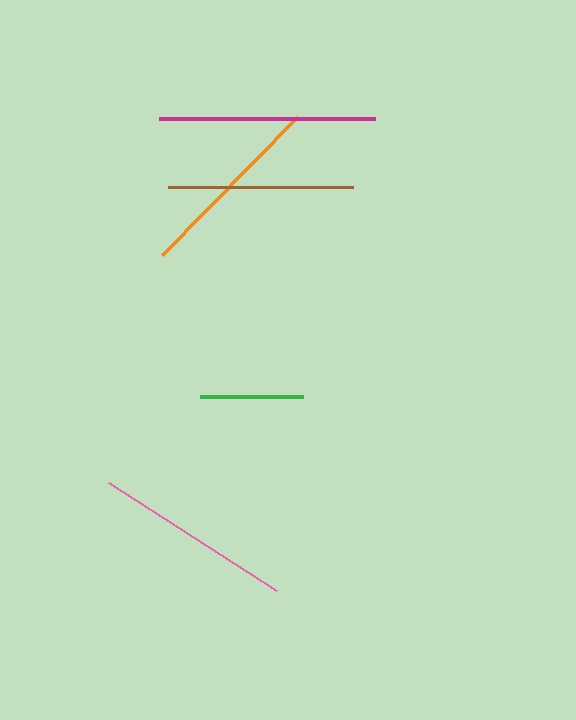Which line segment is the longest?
The magenta line is the longest at approximately 216 pixels.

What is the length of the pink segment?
The pink segment is approximately 200 pixels long.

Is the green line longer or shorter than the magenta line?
The magenta line is longer than the green line.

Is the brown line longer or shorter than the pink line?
The pink line is longer than the brown line.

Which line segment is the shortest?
The green line is the shortest at approximately 103 pixels.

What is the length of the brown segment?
The brown segment is approximately 185 pixels long.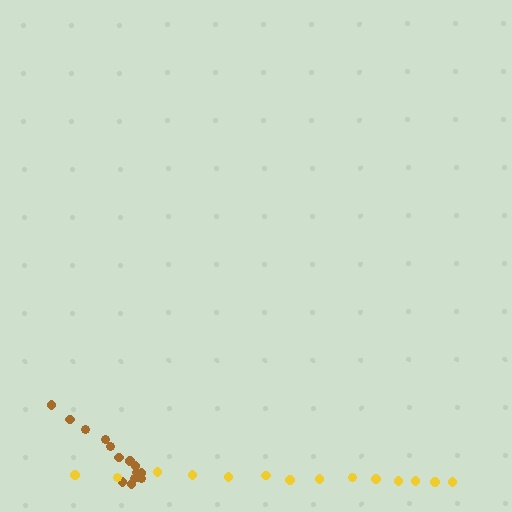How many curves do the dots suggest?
There are 2 distinct paths.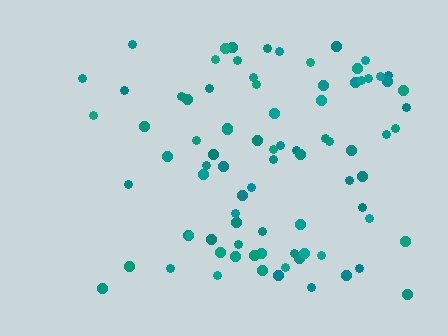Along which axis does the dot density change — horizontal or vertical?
Horizontal.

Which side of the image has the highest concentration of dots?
The right.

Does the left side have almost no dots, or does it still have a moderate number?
Still a moderate number, just noticeably fewer than the right.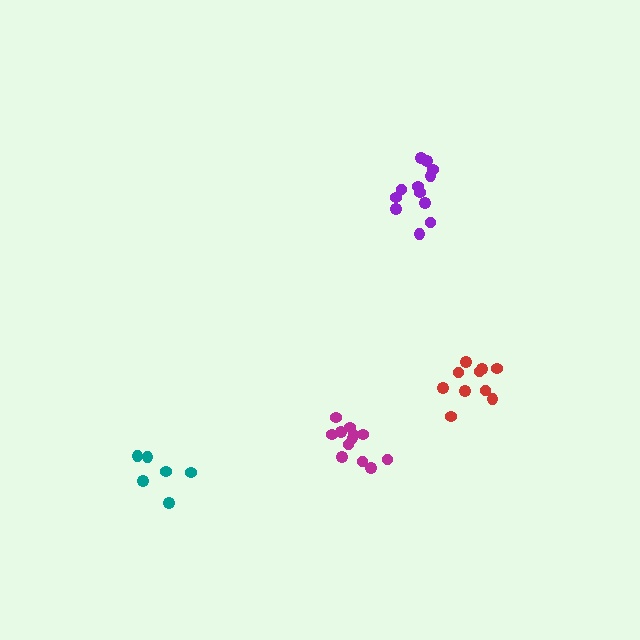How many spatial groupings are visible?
There are 4 spatial groupings.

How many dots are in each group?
Group 1: 12 dots, Group 2: 12 dots, Group 3: 10 dots, Group 4: 6 dots (40 total).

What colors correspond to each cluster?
The clusters are colored: purple, magenta, red, teal.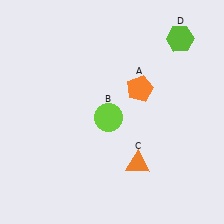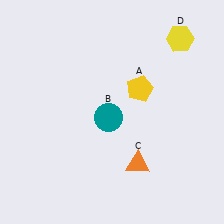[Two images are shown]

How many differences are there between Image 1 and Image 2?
There are 3 differences between the two images.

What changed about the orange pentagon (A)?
In Image 1, A is orange. In Image 2, it changed to yellow.